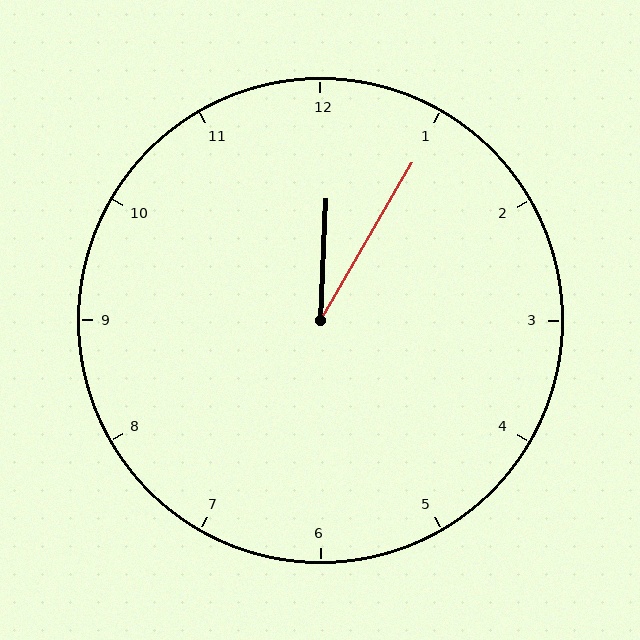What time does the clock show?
12:05.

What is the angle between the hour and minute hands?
Approximately 28 degrees.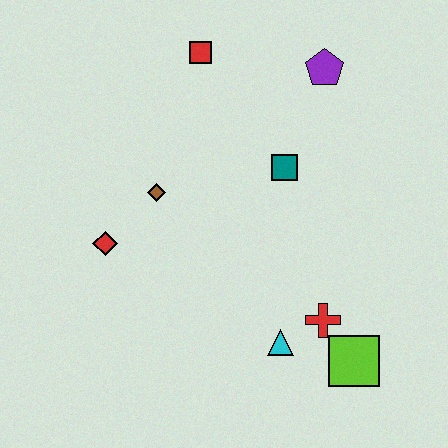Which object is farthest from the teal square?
The lime square is farthest from the teal square.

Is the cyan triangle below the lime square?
No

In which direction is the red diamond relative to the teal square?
The red diamond is to the left of the teal square.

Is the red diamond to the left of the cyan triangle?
Yes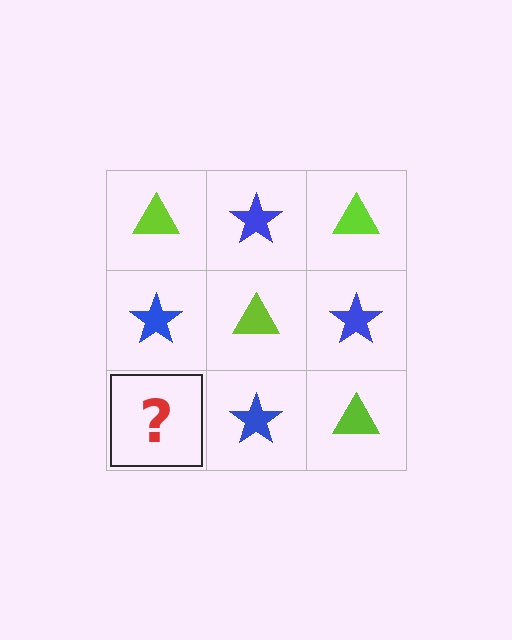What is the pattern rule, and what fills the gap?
The rule is that it alternates lime triangle and blue star in a checkerboard pattern. The gap should be filled with a lime triangle.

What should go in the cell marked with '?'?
The missing cell should contain a lime triangle.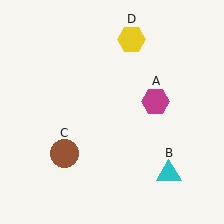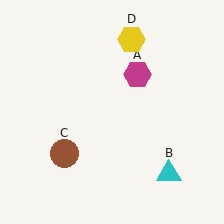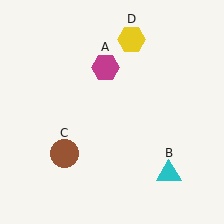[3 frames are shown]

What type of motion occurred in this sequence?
The magenta hexagon (object A) rotated counterclockwise around the center of the scene.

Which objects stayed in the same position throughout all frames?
Cyan triangle (object B) and brown circle (object C) and yellow hexagon (object D) remained stationary.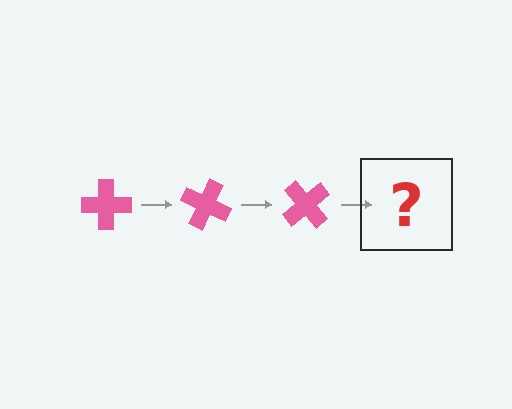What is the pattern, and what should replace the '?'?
The pattern is that the cross rotates 25 degrees each step. The '?' should be a pink cross rotated 75 degrees.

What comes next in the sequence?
The next element should be a pink cross rotated 75 degrees.